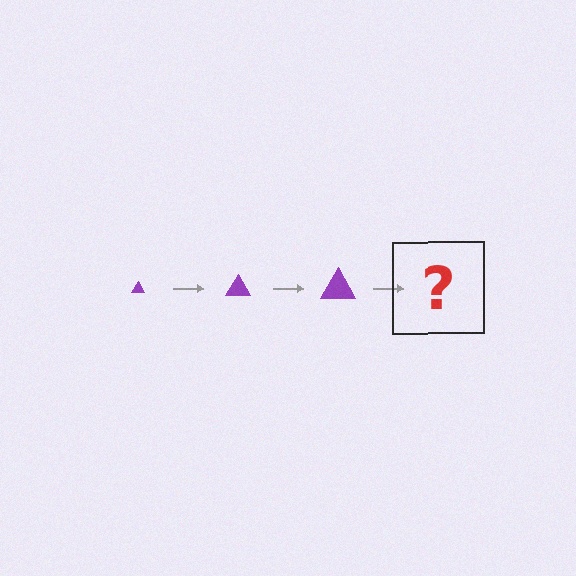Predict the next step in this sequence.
The next step is a purple triangle, larger than the previous one.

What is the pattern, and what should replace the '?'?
The pattern is that the triangle gets progressively larger each step. The '?' should be a purple triangle, larger than the previous one.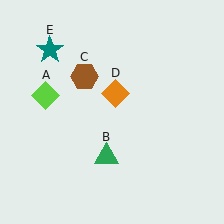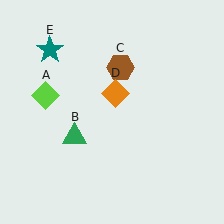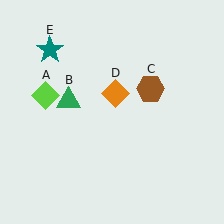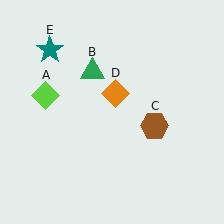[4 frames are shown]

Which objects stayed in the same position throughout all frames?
Lime diamond (object A) and orange diamond (object D) and teal star (object E) remained stationary.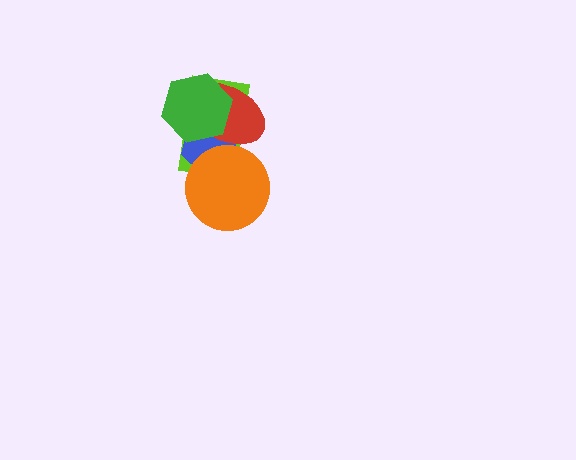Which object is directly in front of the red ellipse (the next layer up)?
The green hexagon is directly in front of the red ellipse.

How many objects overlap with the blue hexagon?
4 objects overlap with the blue hexagon.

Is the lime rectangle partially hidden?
Yes, it is partially covered by another shape.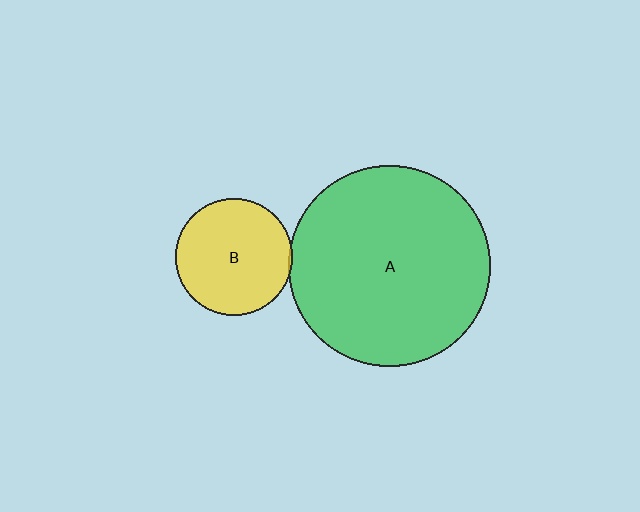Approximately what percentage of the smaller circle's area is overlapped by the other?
Approximately 5%.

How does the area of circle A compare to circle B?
Approximately 3.0 times.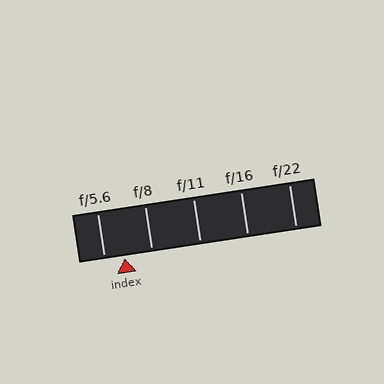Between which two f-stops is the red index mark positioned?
The index mark is between f/5.6 and f/8.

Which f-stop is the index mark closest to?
The index mark is closest to f/5.6.